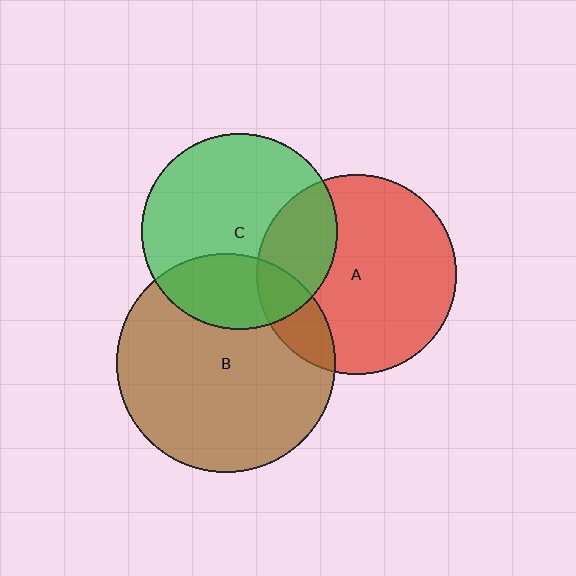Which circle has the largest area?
Circle B (brown).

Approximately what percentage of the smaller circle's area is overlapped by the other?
Approximately 30%.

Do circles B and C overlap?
Yes.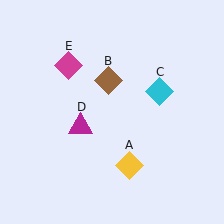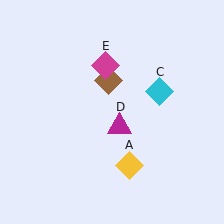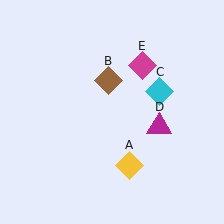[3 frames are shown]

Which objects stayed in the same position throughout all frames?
Yellow diamond (object A) and brown diamond (object B) and cyan diamond (object C) remained stationary.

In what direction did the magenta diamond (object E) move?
The magenta diamond (object E) moved right.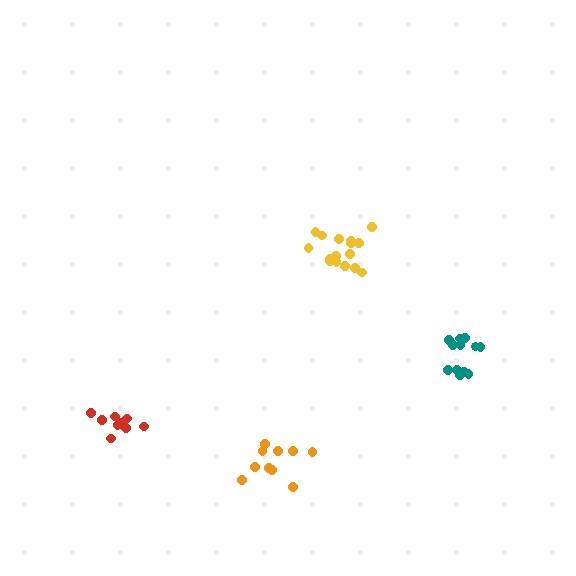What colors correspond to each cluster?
The clusters are colored: orange, red, yellow, teal.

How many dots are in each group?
Group 1: 10 dots, Group 2: 10 dots, Group 3: 16 dots, Group 4: 12 dots (48 total).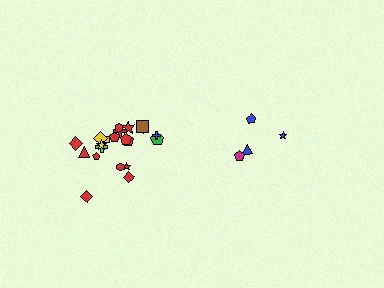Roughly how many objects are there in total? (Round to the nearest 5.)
Roughly 25 objects in total.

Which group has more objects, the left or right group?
The left group.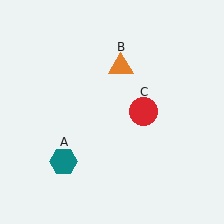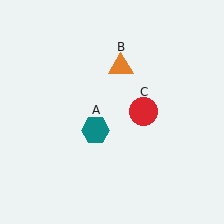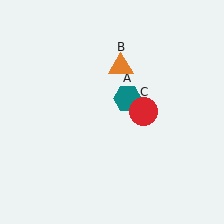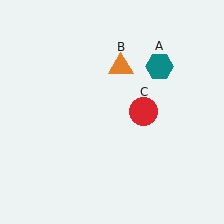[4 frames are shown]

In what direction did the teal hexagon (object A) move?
The teal hexagon (object A) moved up and to the right.